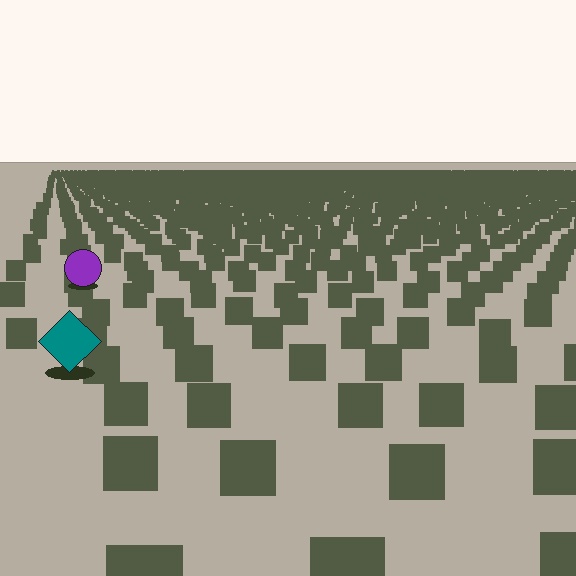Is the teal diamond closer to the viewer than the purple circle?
Yes. The teal diamond is closer — you can tell from the texture gradient: the ground texture is coarser near it.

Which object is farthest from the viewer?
The purple circle is farthest from the viewer. It appears smaller and the ground texture around it is denser.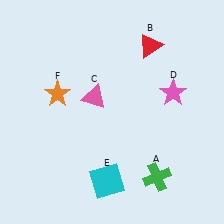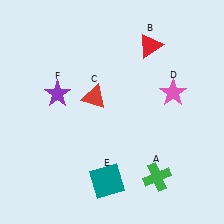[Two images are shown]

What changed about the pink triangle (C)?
In Image 1, C is pink. In Image 2, it changed to red.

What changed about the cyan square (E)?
In Image 1, E is cyan. In Image 2, it changed to teal.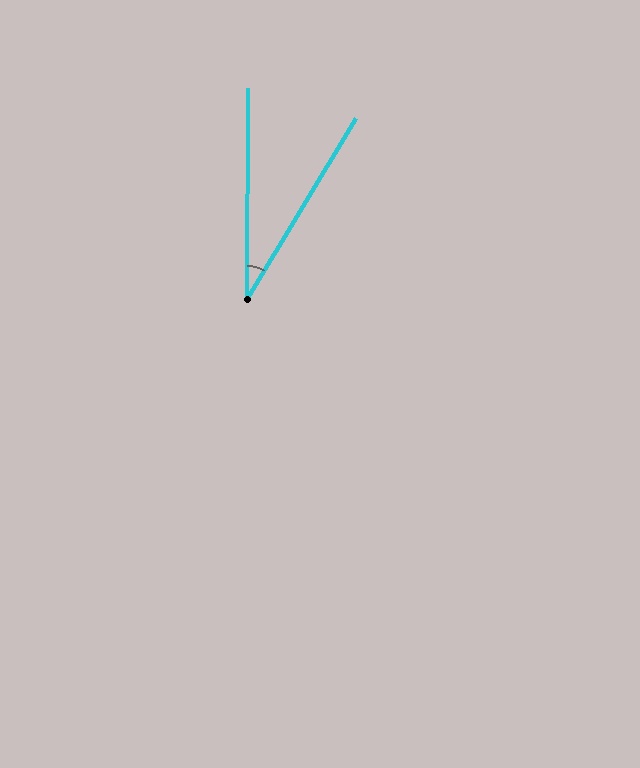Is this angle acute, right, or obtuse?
It is acute.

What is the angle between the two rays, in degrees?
Approximately 31 degrees.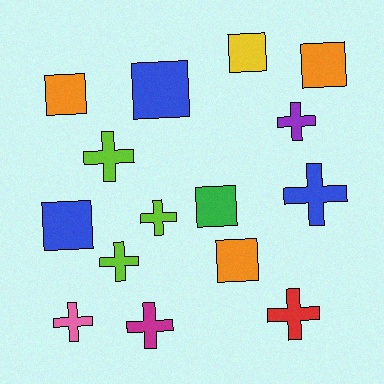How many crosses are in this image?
There are 8 crosses.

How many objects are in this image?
There are 15 objects.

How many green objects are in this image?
There is 1 green object.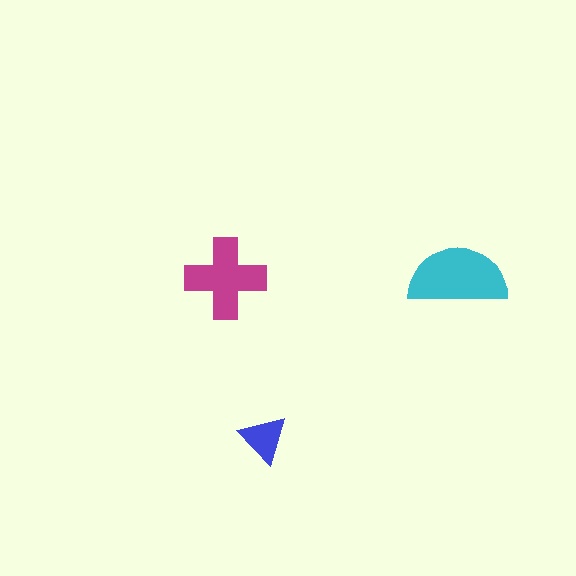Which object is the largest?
The cyan semicircle.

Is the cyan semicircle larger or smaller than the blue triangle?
Larger.